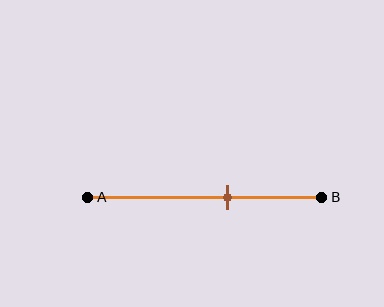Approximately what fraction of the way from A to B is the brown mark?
The brown mark is approximately 60% of the way from A to B.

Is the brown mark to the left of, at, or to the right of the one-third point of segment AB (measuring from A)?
The brown mark is to the right of the one-third point of segment AB.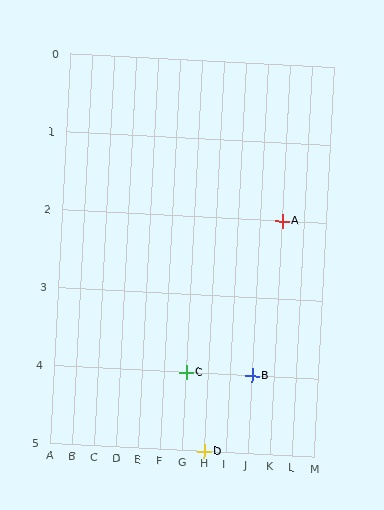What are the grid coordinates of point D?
Point D is at grid coordinates (H, 5).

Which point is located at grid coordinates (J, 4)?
Point B is at (J, 4).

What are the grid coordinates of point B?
Point B is at grid coordinates (J, 4).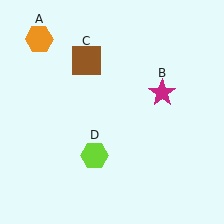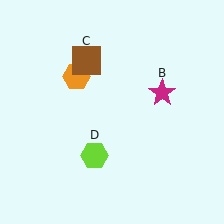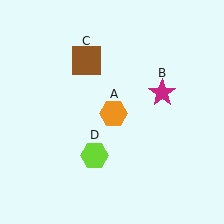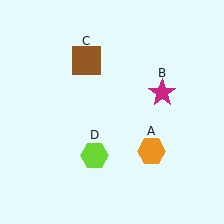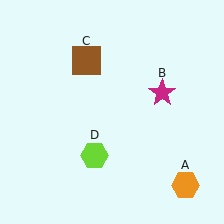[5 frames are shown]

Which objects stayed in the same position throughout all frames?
Magenta star (object B) and brown square (object C) and lime hexagon (object D) remained stationary.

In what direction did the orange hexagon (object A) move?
The orange hexagon (object A) moved down and to the right.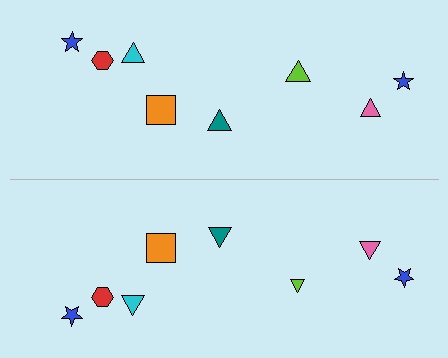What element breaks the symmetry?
The lime triangle on the bottom side has a different size than its mirror counterpart.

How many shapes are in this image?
There are 16 shapes in this image.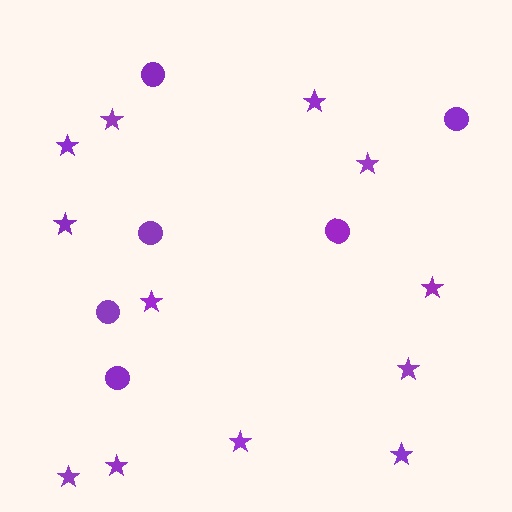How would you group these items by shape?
There are 2 groups: one group of stars (12) and one group of circles (6).